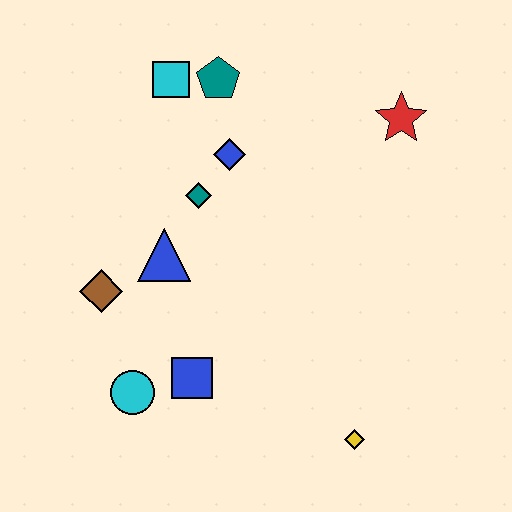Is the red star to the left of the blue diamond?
No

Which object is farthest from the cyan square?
The yellow diamond is farthest from the cyan square.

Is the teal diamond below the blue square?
No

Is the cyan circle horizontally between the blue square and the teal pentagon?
No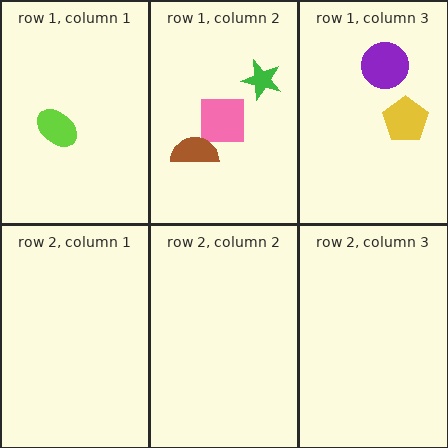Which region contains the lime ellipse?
The row 1, column 1 region.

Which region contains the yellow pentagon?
The row 1, column 3 region.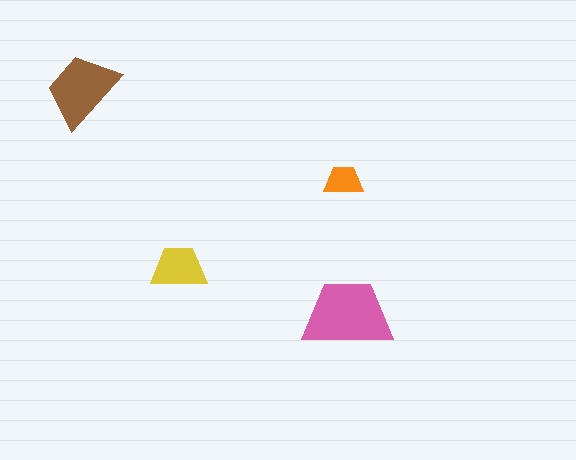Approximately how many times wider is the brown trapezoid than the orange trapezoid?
About 2 times wider.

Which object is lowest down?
The pink trapezoid is bottommost.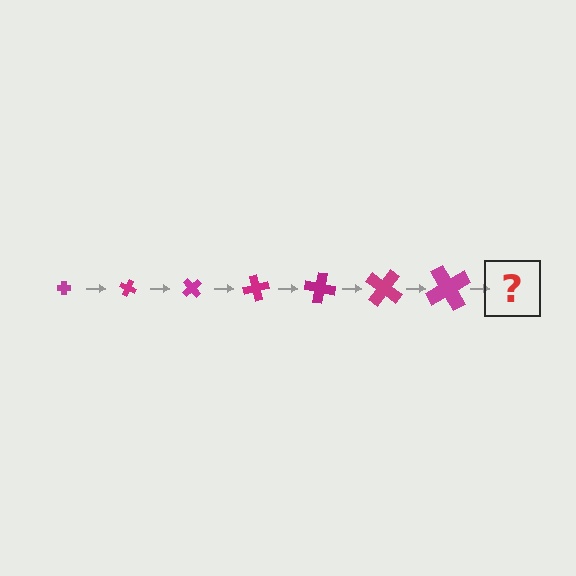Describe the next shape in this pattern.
It should be a cross, larger than the previous one and rotated 175 degrees from the start.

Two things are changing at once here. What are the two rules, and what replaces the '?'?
The two rules are that the cross grows larger each step and it rotates 25 degrees each step. The '?' should be a cross, larger than the previous one and rotated 175 degrees from the start.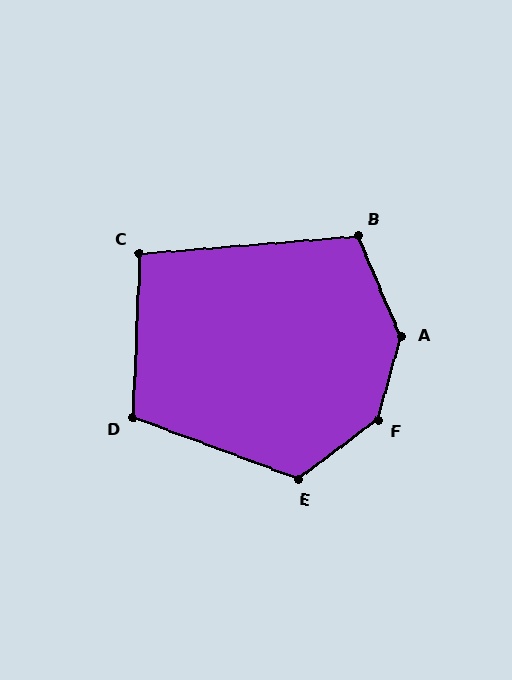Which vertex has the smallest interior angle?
C, at approximately 97 degrees.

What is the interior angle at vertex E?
Approximately 123 degrees (obtuse).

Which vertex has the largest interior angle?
F, at approximately 143 degrees.